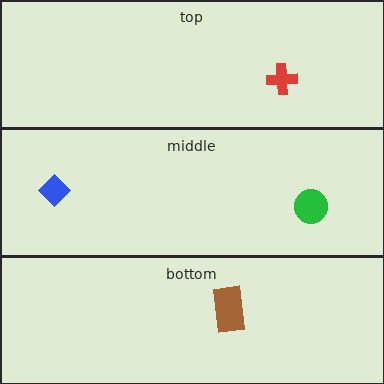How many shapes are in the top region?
1.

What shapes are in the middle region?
The green circle, the blue diamond.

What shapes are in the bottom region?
The brown rectangle.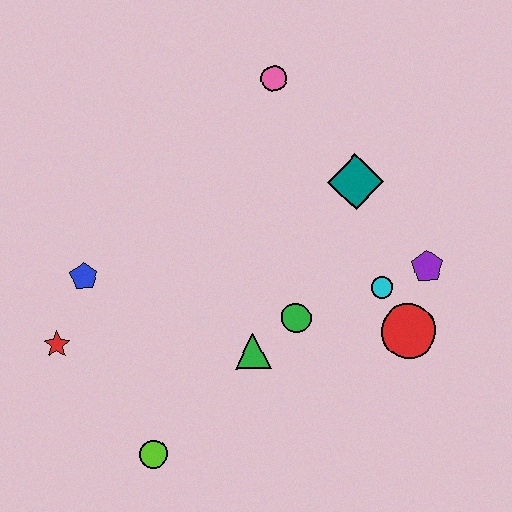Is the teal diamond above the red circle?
Yes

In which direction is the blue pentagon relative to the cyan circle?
The blue pentagon is to the left of the cyan circle.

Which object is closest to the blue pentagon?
The red star is closest to the blue pentagon.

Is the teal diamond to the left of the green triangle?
No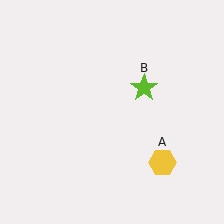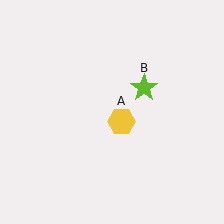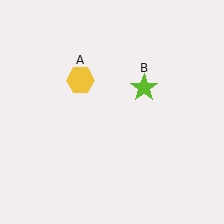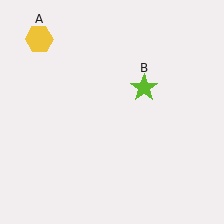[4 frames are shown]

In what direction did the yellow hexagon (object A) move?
The yellow hexagon (object A) moved up and to the left.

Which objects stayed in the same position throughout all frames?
Lime star (object B) remained stationary.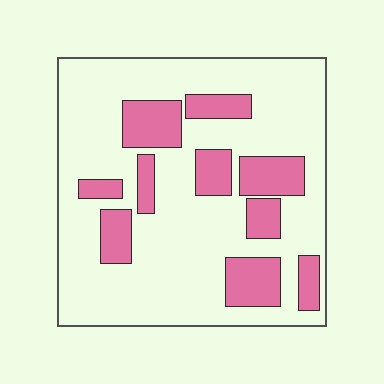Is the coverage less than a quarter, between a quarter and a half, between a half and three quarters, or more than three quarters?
Less than a quarter.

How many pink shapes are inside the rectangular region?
10.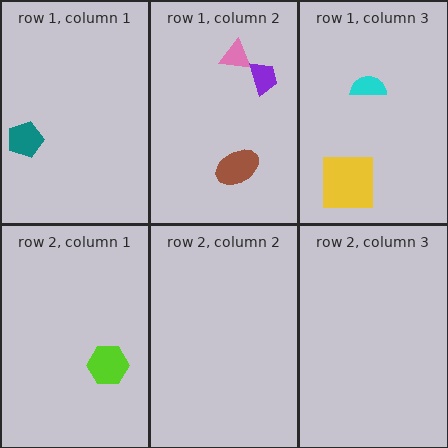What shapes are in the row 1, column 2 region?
The brown ellipse, the pink triangle, the purple trapezoid.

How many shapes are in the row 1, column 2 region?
3.